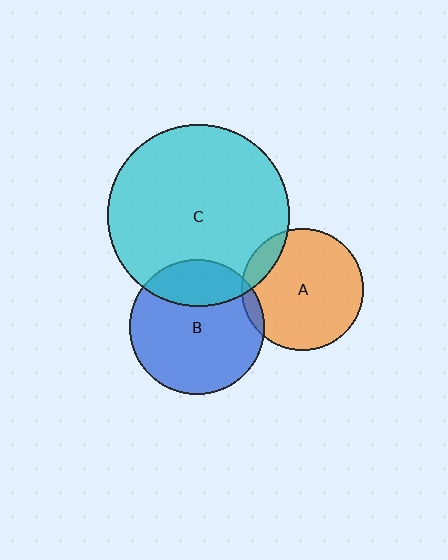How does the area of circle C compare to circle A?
Approximately 2.2 times.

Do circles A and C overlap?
Yes.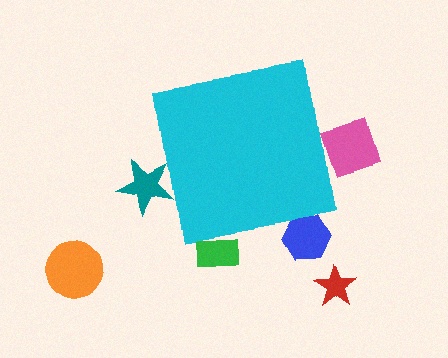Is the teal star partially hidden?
Yes, the teal star is partially hidden behind the cyan square.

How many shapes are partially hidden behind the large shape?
4 shapes are partially hidden.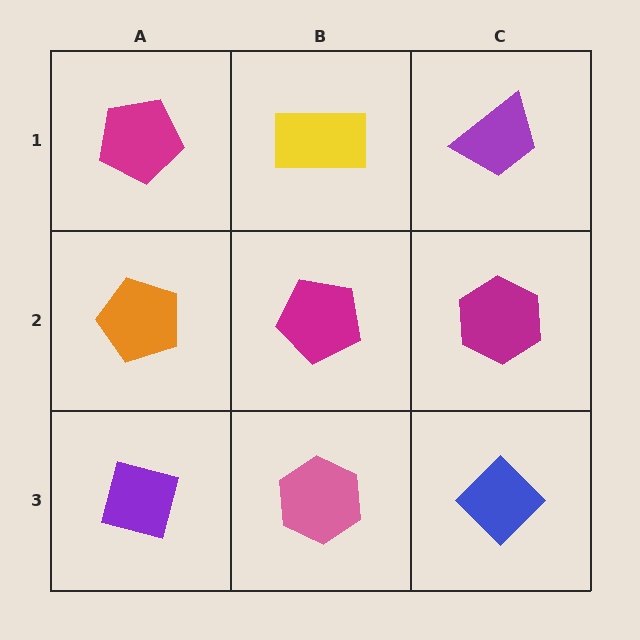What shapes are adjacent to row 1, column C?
A magenta hexagon (row 2, column C), a yellow rectangle (row 1, column B).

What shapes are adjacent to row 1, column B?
A magenta pentagon (row 2, column B), a magenta pentagon (row 1, column A), a purple trapezoid (row 1, column C).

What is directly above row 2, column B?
A yellow rectangle.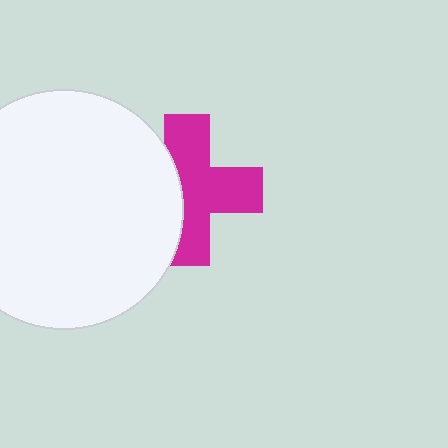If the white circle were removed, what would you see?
You would see the complete magenta cross.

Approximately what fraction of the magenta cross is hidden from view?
Roughly 36% of the magenta cross is hidden behind the white circle.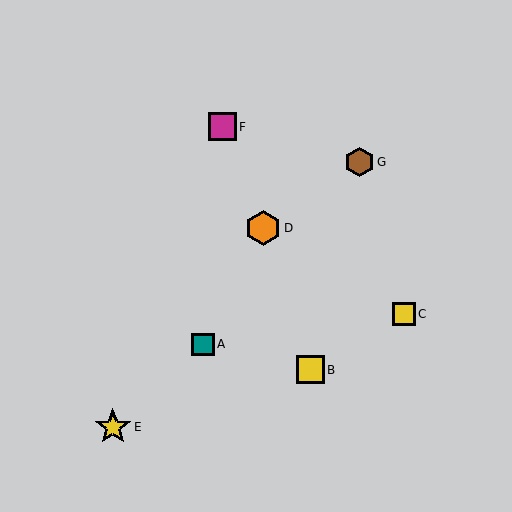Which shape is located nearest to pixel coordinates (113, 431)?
The yellow star (labeled E) at (113, 427) is nearest to that location.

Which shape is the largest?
The yellow star (labeled E) is the largest.